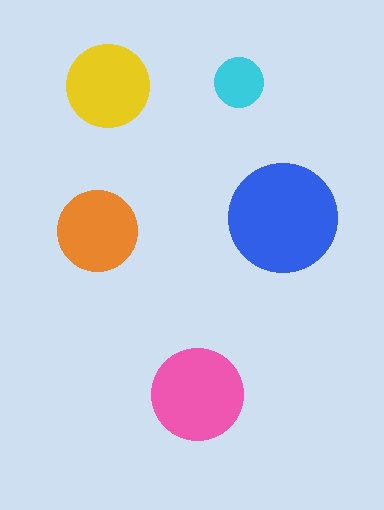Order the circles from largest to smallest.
the blue one, the pink one, the yellow one, the orange one, the cyan one.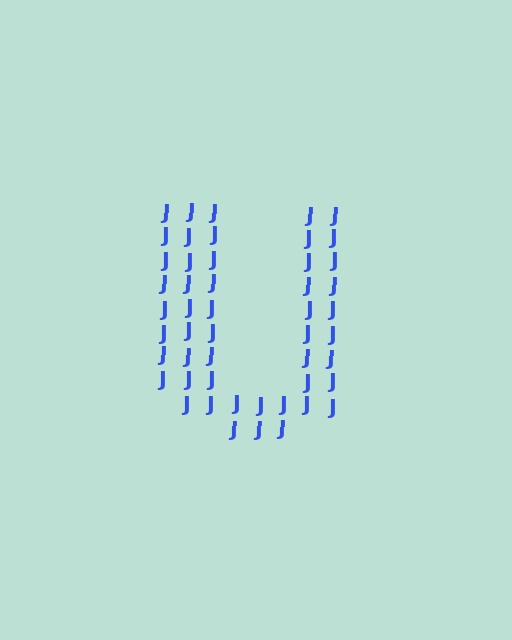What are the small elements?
The small elements are letter J's.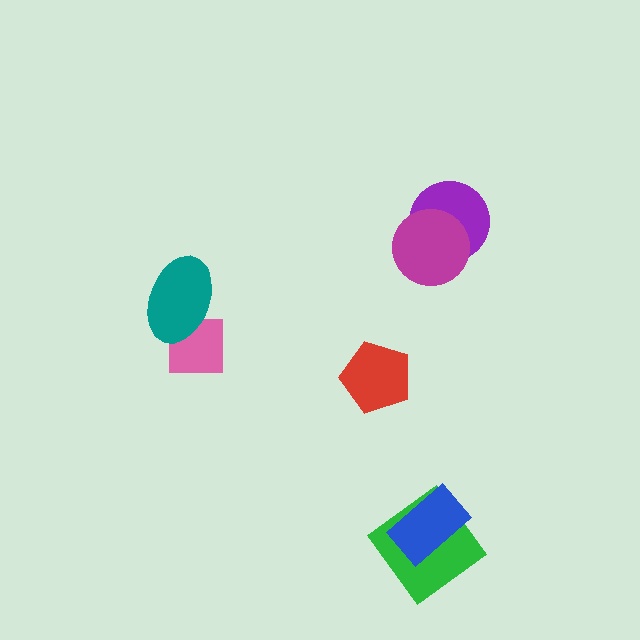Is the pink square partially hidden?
Yes, it is partially covered by another shape.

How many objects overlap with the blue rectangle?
1 object overlaps with the blue rectangle.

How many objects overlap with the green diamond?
1 object overlaps with the green diamond.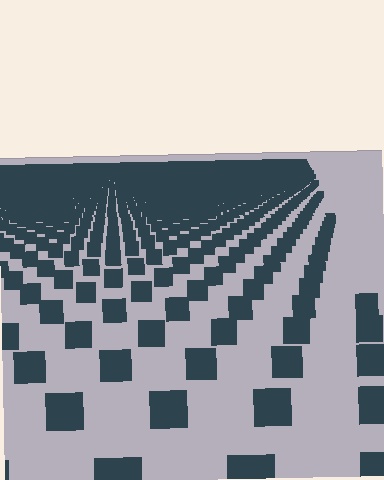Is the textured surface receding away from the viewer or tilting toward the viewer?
The surface is receding away from the viewer. Texture elements get smaller and denser toward the top.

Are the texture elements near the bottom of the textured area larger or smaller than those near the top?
Larger. Near the bottom, elements are closer to the viewer and appear at a bigger on-screen size.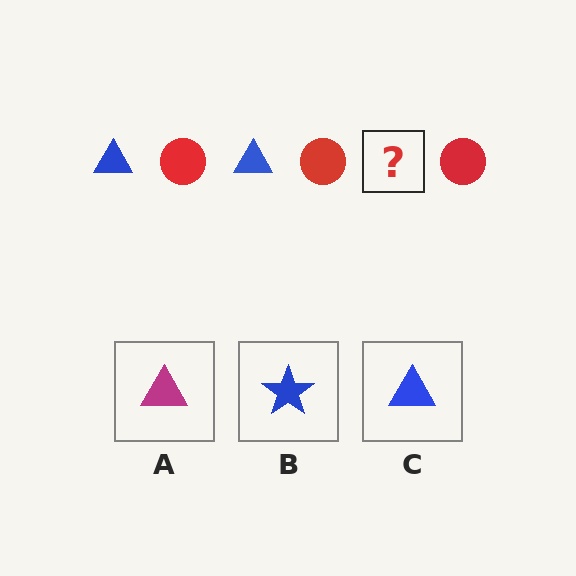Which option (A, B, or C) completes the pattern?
C.